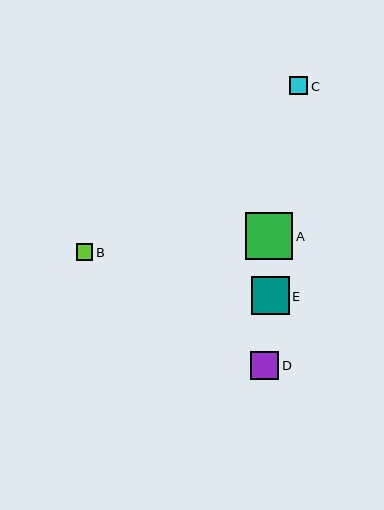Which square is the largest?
Square A is the largest with a size of approximately 47 pixels.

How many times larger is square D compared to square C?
Square D is approximately 1.5 times the size of square C.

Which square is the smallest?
Square B is the smallest with a size of approximately 17 pixels.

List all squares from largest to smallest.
From largest to smallest: A, E, D, C, B.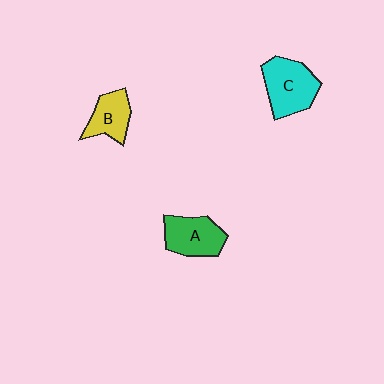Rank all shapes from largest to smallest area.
From largest to smallest: C (cyan), A (green), B (yellow).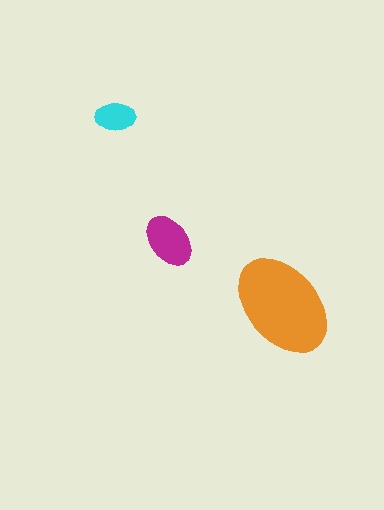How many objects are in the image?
There are 3 objects in the image.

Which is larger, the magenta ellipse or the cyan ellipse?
The magenta one.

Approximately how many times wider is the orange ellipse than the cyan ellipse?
About 2.5 times wider.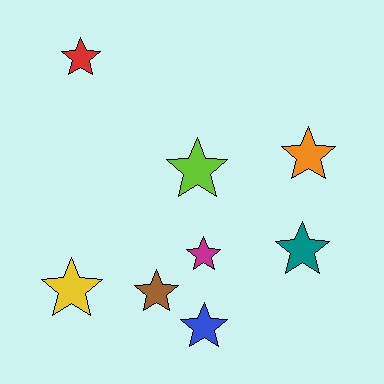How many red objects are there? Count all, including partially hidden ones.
There is 1 red object.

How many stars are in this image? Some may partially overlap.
There are 8 stars.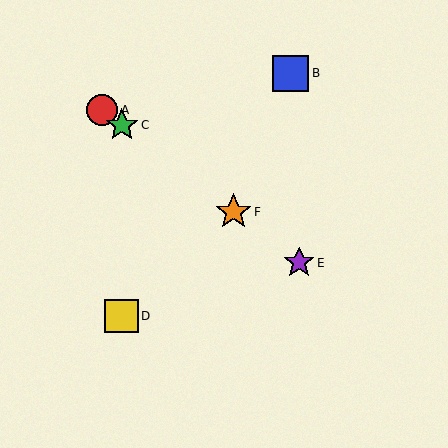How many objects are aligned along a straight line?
4 objects (A, C, E, F) are aligned along a straight line.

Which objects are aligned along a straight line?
Objects A, C, E, F are aligned along a straight line.